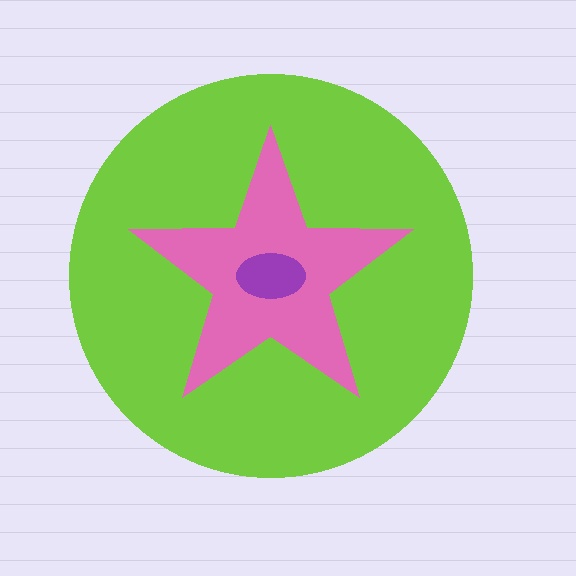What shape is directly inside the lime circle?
The pink star.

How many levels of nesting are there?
3.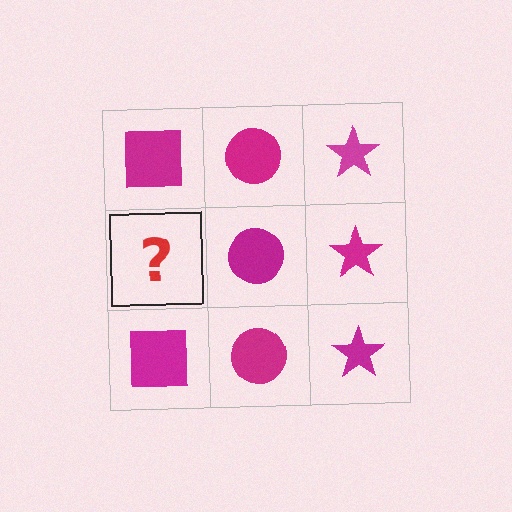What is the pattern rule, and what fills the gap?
The rule is that each column has a consistent shape. The gap should be filled with a magenta square.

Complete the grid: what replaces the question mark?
The question mark should be replaced with a magenta square.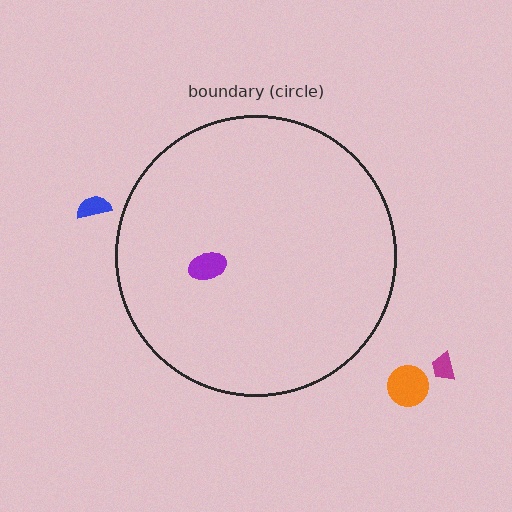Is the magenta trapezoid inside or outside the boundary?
Outside.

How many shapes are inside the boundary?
1 inside, 3 outside.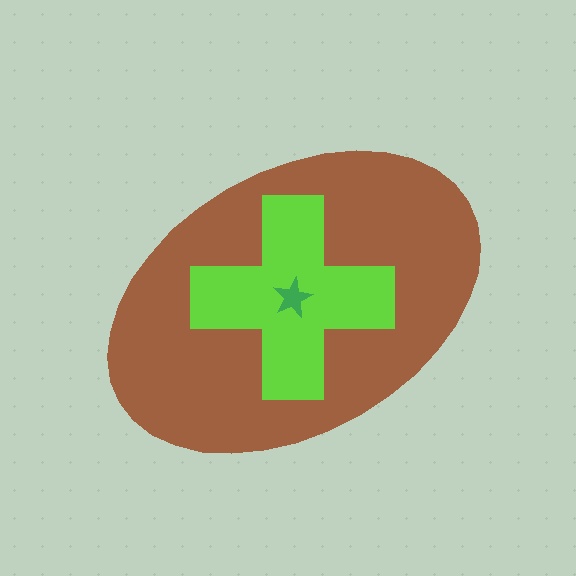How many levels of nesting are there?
3.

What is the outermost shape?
The brown ellipse.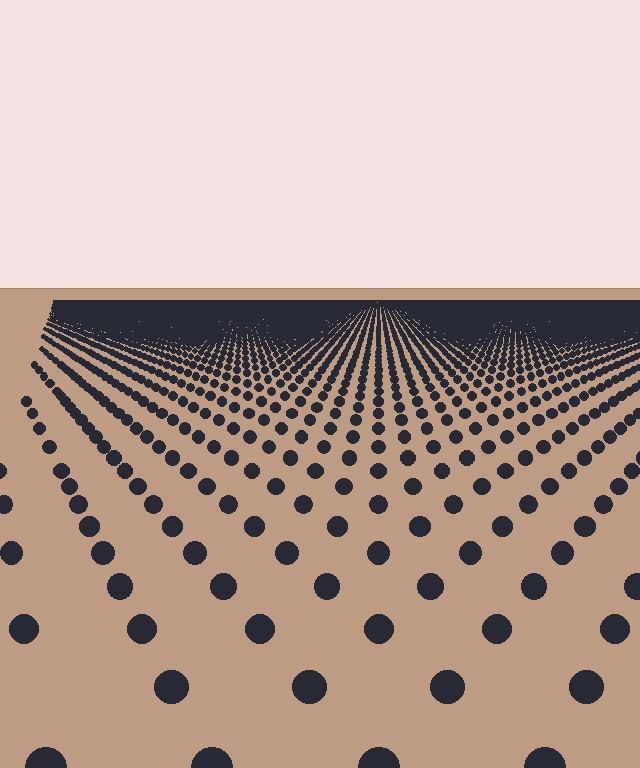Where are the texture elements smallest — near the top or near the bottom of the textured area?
Near the top.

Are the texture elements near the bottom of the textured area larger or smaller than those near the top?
Larger. Near the bottom, elements are closer to the viewer and appear at a bigger on-screen size.